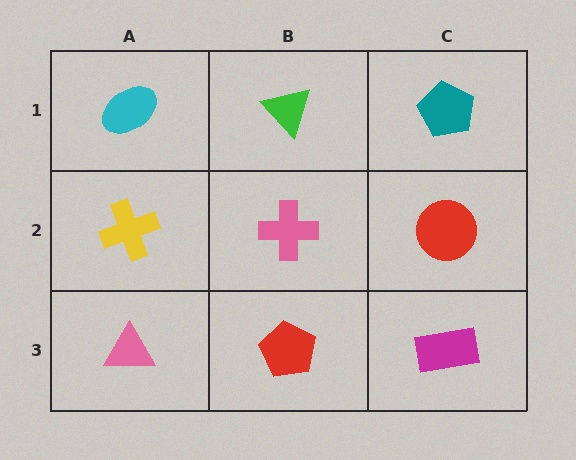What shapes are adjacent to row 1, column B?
A pink cross (row 2, column B), a cyan ellipse (row 1, column A), a teal pentagon (row 1, column C).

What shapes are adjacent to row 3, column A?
A yellow cross (row 2, column A), a red pentagon (row 3, column B).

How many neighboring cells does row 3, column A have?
2.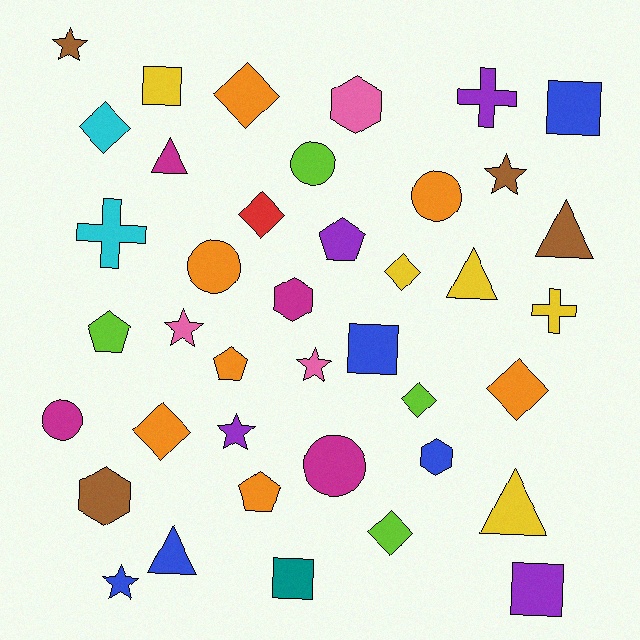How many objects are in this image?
There are 40 objects.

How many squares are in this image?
There are 5 squares.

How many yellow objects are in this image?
There are 5 yellow objects.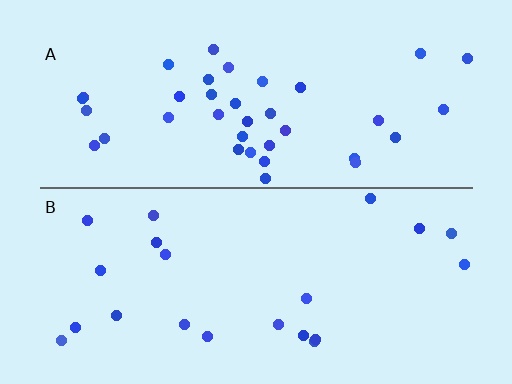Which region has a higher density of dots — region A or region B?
A (the top).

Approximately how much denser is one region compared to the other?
Approximately 1.8× — region A over region B.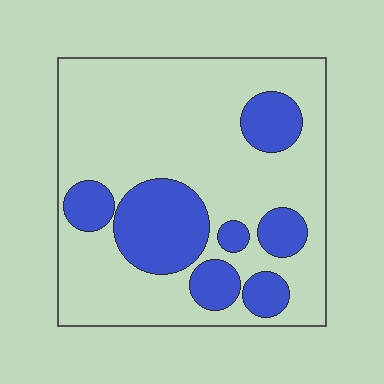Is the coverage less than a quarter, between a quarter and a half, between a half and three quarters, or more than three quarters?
Between a quarter and a half.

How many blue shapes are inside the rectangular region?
7.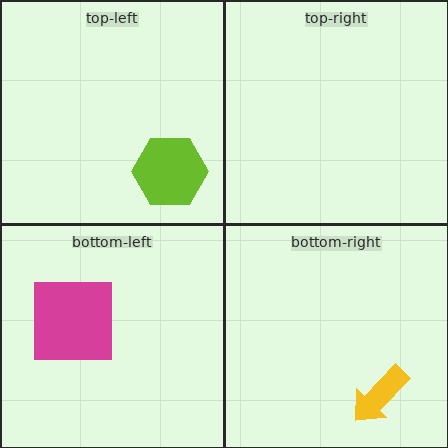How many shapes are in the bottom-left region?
1.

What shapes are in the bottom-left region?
The magenta square.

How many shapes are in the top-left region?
1.